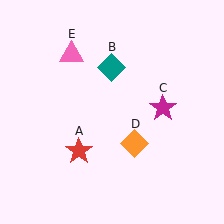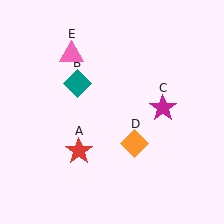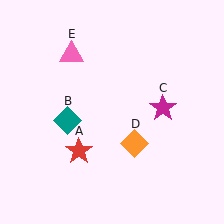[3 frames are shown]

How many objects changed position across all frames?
1 object changed position: teal diamond (object B).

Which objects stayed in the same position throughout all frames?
Red star (object A) and magenta star (object C) and orange diamond (object D) and pink triangle (object E) remained stationary.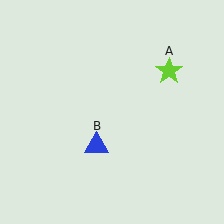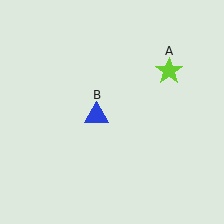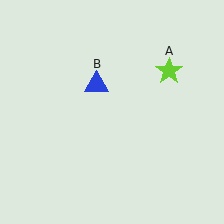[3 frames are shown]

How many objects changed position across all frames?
1 object changed position: blue triangle (object B).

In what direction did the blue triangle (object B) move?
The blue triangle (object B) moved up.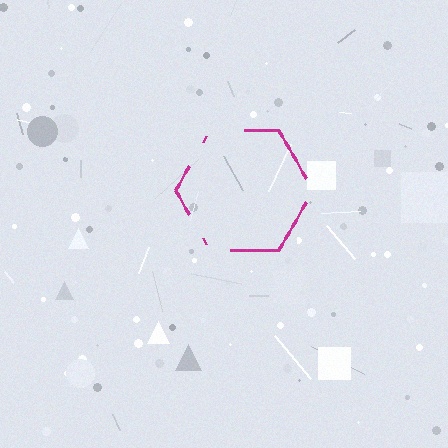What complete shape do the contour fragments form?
The contour fragments form a hexagon.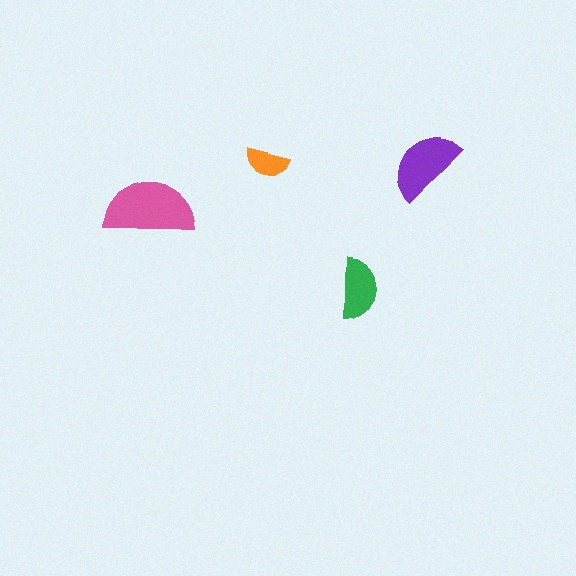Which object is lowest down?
The green semicircle is bottommost.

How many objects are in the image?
There are 4 objects in the image.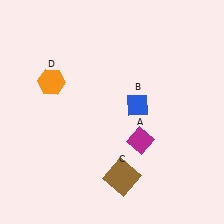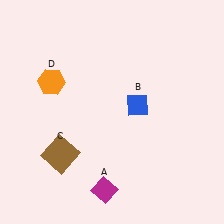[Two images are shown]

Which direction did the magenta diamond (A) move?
The magenta diamond (A) moved down.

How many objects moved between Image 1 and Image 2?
2 objects moved between the two images.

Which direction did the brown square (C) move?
The brown square (C) moved left.